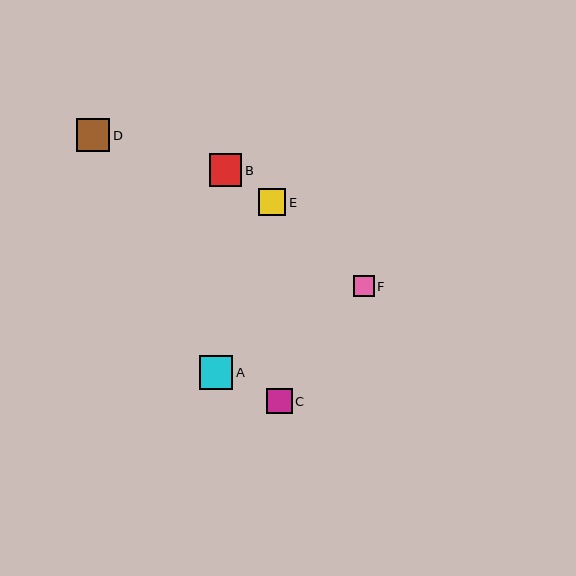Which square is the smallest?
Square F is the smallest with a size of approximately 21 pixels.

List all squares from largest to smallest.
From largest to smallest: D, A, B, E, C, F.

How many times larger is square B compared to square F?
Square B is approximately 1.6 times the size of square F.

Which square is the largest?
Square D is the largest with a size of approximately 33 pixels.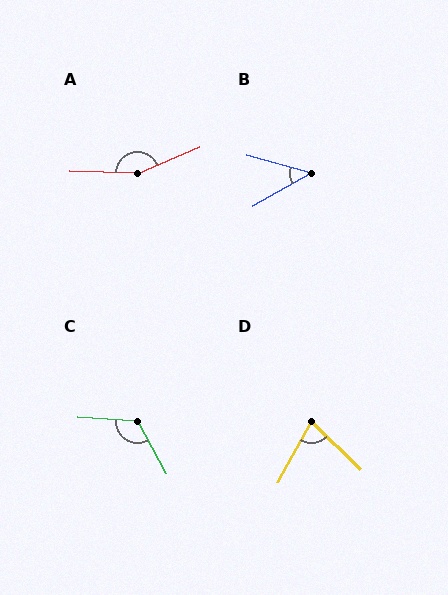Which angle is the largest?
A, at approximately 155 degrees.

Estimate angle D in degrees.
Approximately 75 degrees.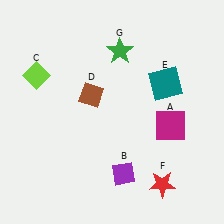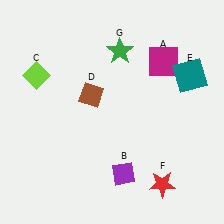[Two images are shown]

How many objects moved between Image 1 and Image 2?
2 objects moved between the two images.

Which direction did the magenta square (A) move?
The magenta square (A) moved up.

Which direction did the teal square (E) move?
The teal square (E) moved right.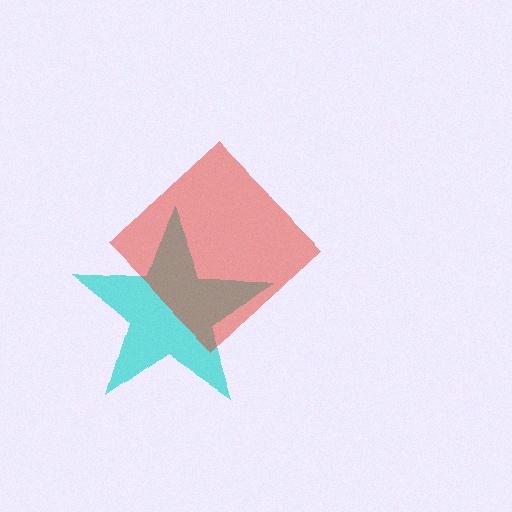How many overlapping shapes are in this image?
There are 2 overlapping shapes in the image.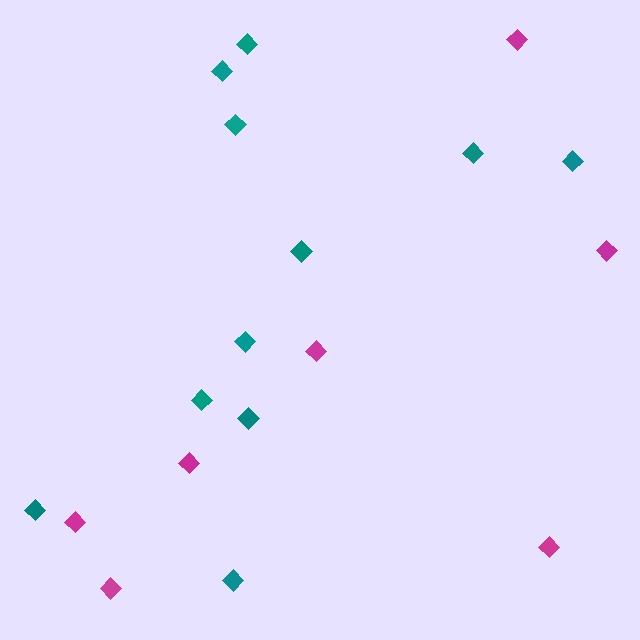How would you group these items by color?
There are 2 groups: one group of magenta diamonds (7) and one group of teal diamonds (11).